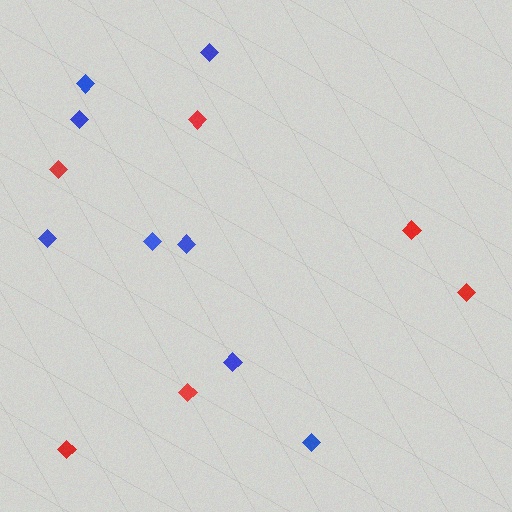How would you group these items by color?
There are 2 groups: one group of red diamonds (6) and one group of blue diamonds (8).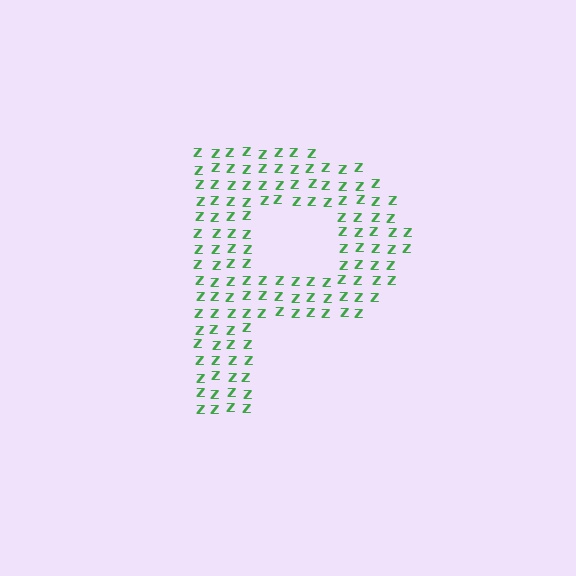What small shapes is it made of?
It is made of small letter Z's.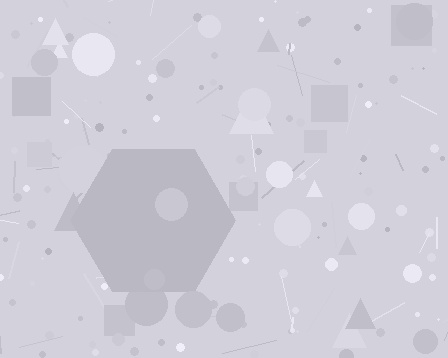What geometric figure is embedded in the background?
A hexagon is embedded in the background.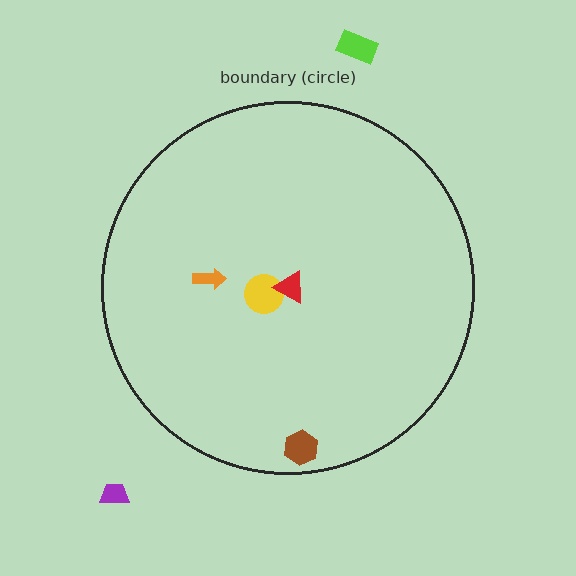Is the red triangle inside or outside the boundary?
Inside.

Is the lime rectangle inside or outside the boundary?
Outside.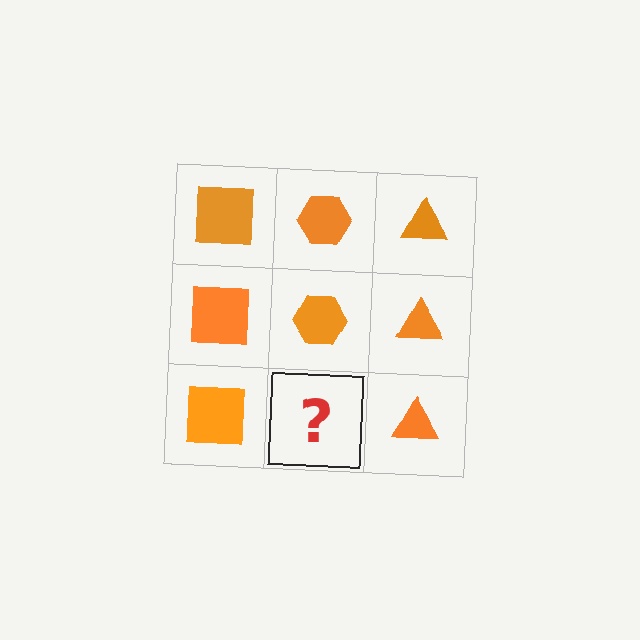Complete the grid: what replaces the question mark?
The question mark should be replaced with an orange hexagon.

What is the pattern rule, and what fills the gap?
The rule is that each column has a consistent shape. The gap should be filled with an orange hexagon.